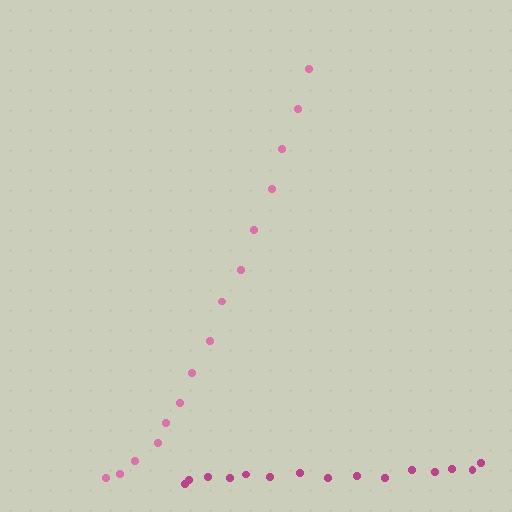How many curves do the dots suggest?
There are 2 distinct paths.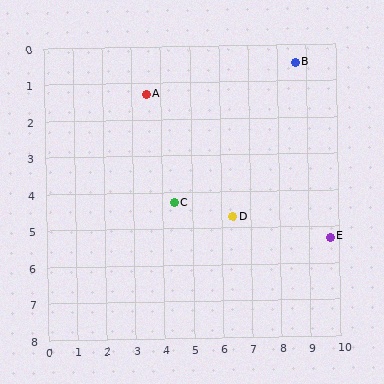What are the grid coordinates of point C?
Point C is at approximately (4.4, 4.3).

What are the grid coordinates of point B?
Point B is at approximately (8.6, 0.5).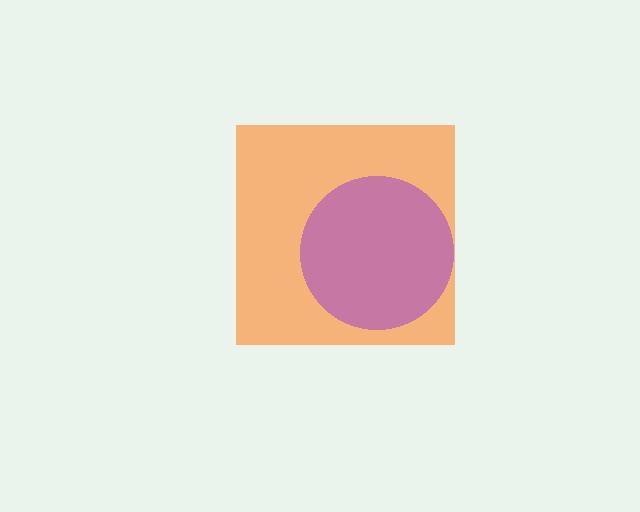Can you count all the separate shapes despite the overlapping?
Yes, there are 2 separate shapes.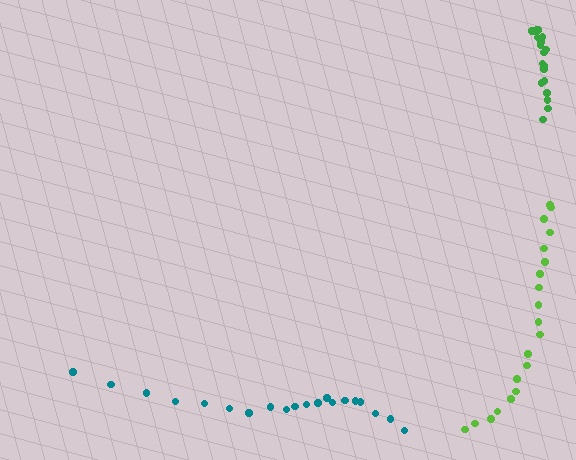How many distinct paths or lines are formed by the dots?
There are 3 distinct paths.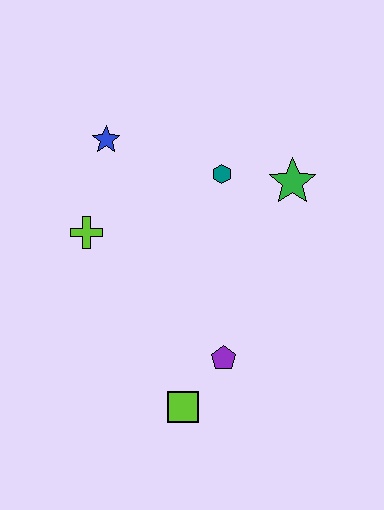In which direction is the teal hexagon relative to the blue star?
The teal hexagon is to the right of the blue star.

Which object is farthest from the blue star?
The lime square is farthest from the blue star.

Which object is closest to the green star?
The teal hexagon is closest to the green star.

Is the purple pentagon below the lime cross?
Yes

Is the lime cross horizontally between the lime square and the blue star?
No